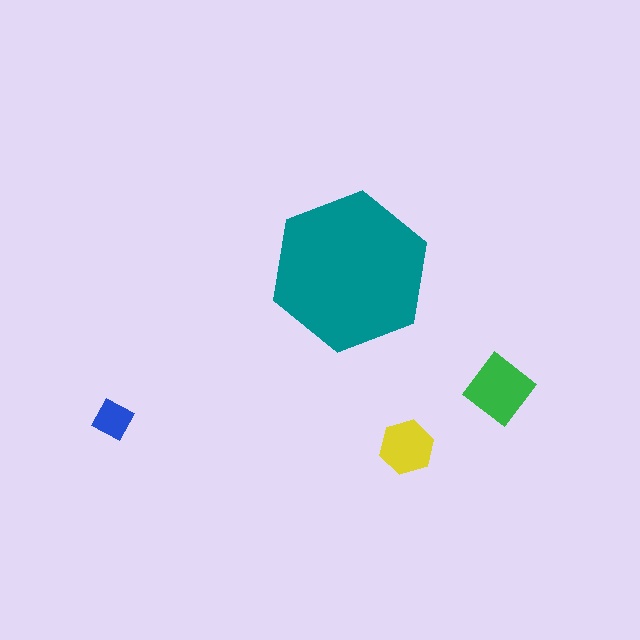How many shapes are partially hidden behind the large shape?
0 shapes are partially hidden.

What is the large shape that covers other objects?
A teal hexagon.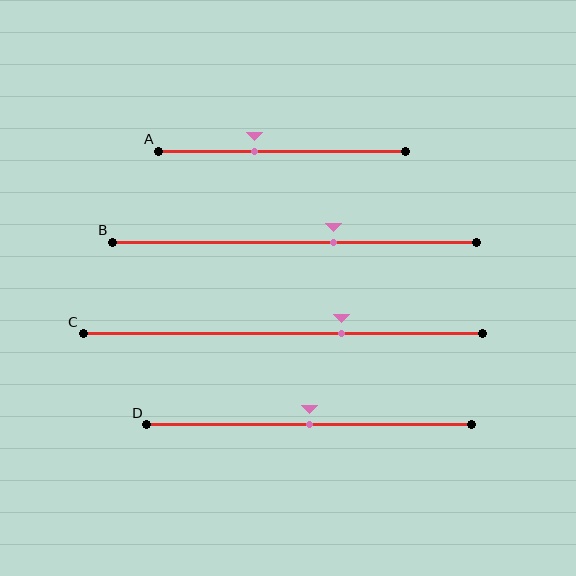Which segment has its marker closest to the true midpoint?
Segment D has its marker closest to the true midpoint.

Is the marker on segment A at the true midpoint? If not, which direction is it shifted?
No, the marker on segment A is shifted to the left by about 11% of the segment length.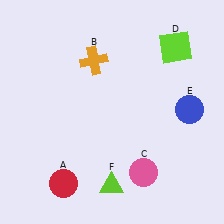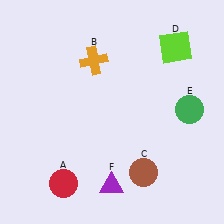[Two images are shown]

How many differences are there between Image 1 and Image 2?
There are 3 differences between the two images.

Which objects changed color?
C changed from pink to brown. E changed from blue to green. F changed from lime to purple.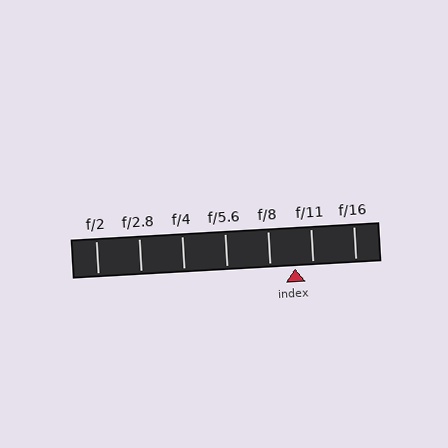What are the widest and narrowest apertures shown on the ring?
The widest aperture shown is f/2 and the narrowest is f/16.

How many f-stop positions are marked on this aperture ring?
There are 7 f-stop positions marked.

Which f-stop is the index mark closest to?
The index mark is closest to f/11.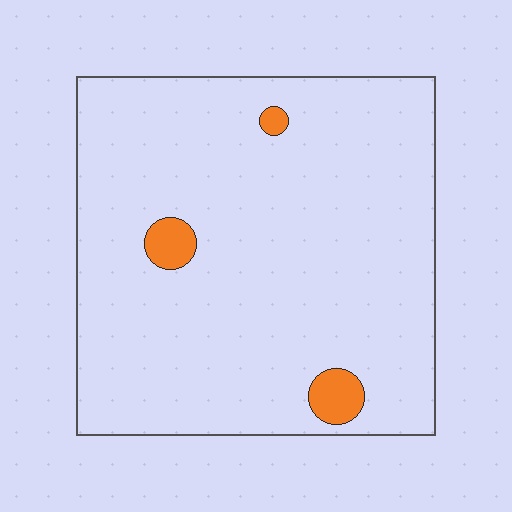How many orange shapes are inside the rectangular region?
3.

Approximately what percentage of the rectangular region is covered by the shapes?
Approximately 5%.